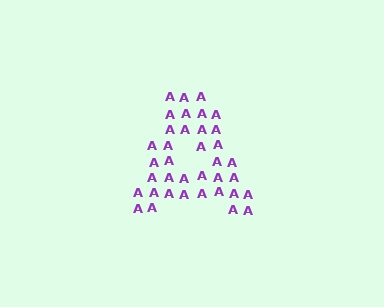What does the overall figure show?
The overall figure shows the letter A.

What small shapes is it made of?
It is made of small letter A's.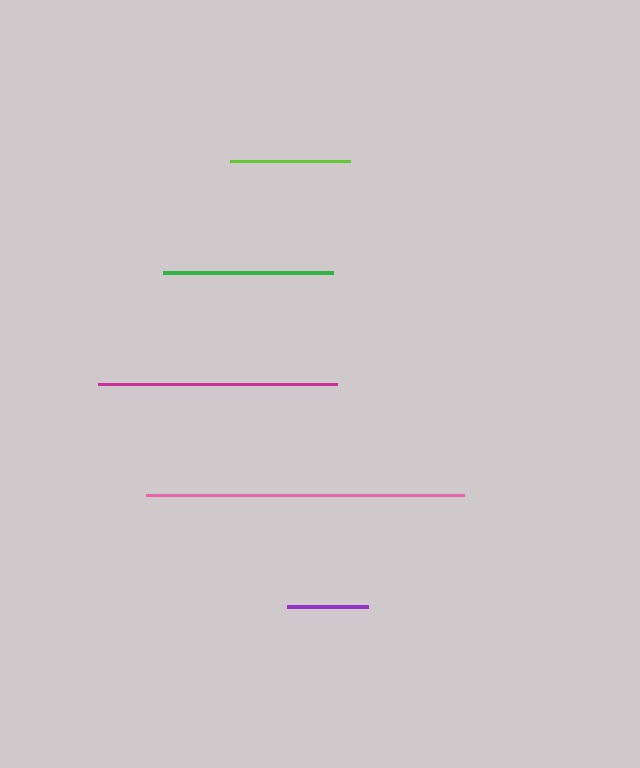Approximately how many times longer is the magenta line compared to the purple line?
The magenta line is approximately 3.0 times the length of the purple line.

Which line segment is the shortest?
The purple line is the shortest at approximately 81 pixels.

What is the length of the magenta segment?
The magenta segment is approximately 239 pixels long.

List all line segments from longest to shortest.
From longest to shortest: pink, magenta, green, lime, purple.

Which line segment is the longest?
The pink line is the longest at approximately 318 pixels.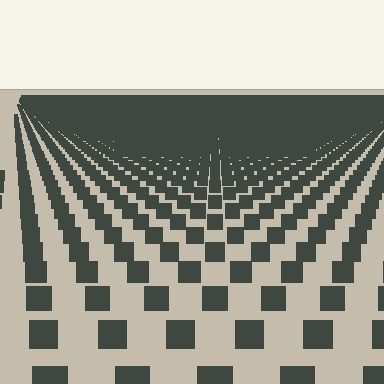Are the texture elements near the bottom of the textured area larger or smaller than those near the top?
Larger. Near the bottom, elements are closer to the viewer and appear at a bigger on-screen size.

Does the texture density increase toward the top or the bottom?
Density increases toward the top.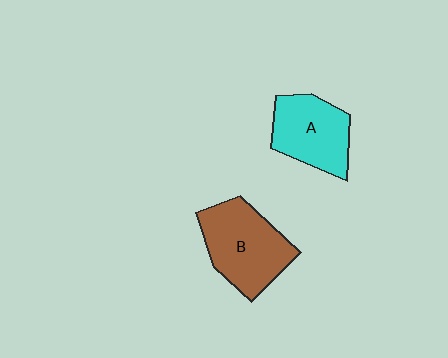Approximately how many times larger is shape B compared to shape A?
Approximately 1.2 times.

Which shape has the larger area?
Shape B (brown).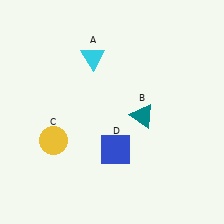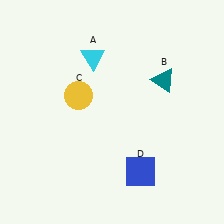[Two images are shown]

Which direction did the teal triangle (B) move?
The teal triangle (B) moved up.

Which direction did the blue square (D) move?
The blue square (D) moved right.